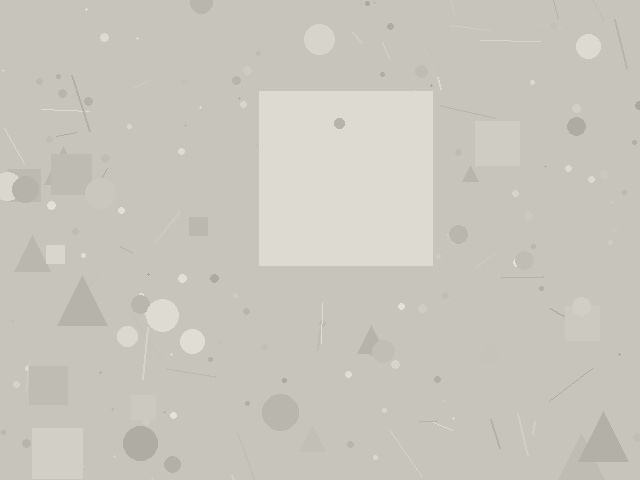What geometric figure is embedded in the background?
A square is embedded in the background.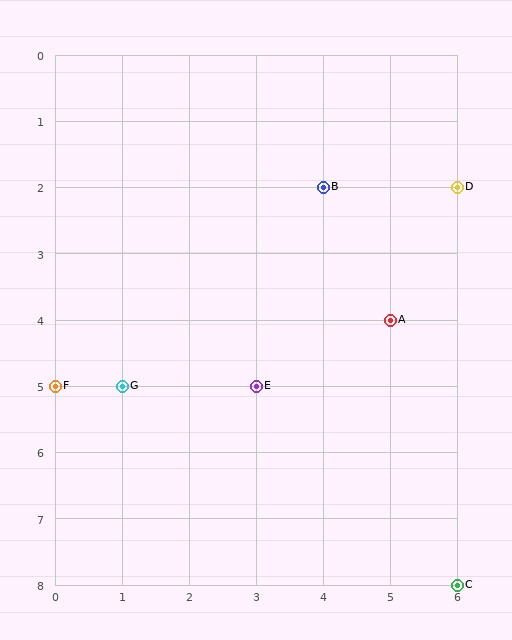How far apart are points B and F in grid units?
Points B and F are 4 columns and 3 rows apart (about 5.0 grid units diagonally).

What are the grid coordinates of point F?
Point F is at grid coordinates (0, 5).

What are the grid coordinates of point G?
Point G is at grid coordinates (1, 5).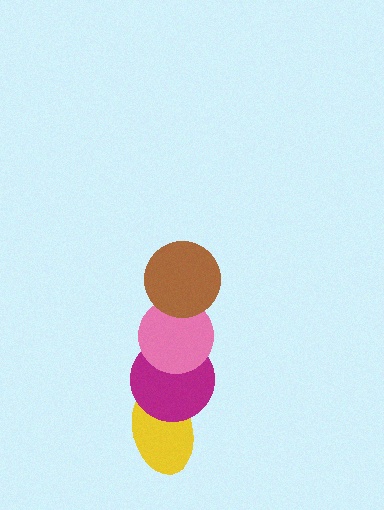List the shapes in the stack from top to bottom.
From top to bottom: the brown circle, the pink circle, the magenta circle, the yellow ellipse.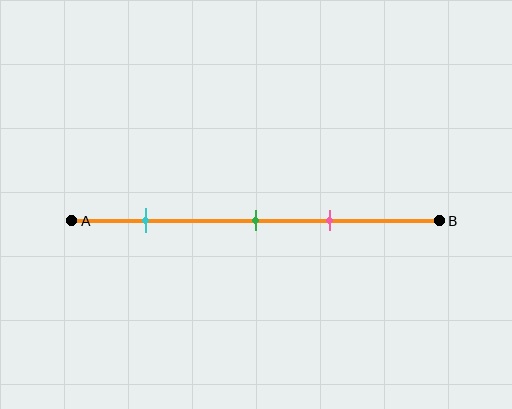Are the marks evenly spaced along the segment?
No, the marks are not evenly spaced.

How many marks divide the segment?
There are 3 marks dividing the segment.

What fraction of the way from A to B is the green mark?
The green mark is approximately 50% (0.5) of the way from A to B.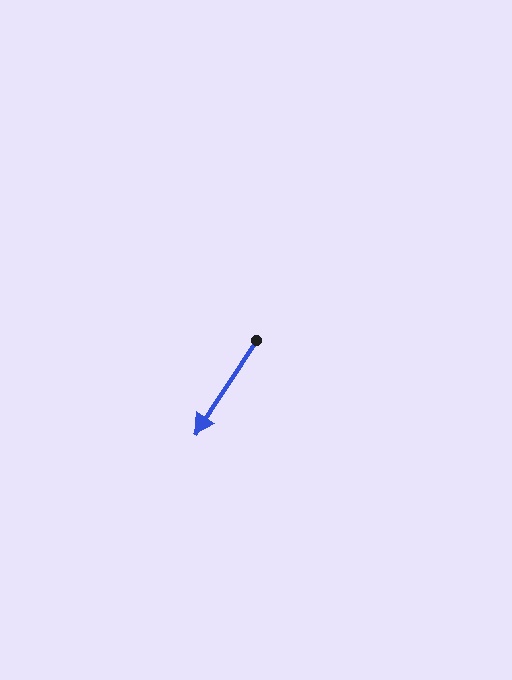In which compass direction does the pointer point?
Southwest.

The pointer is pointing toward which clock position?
Roughly 7 o'clock.